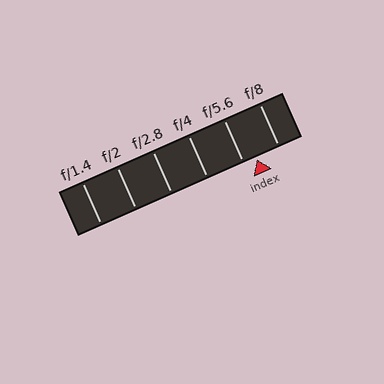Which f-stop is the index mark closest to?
The index mark is closest to f/5.6.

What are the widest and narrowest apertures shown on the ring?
The widest aperture shown is f/1.4 and the narrowest is f/8.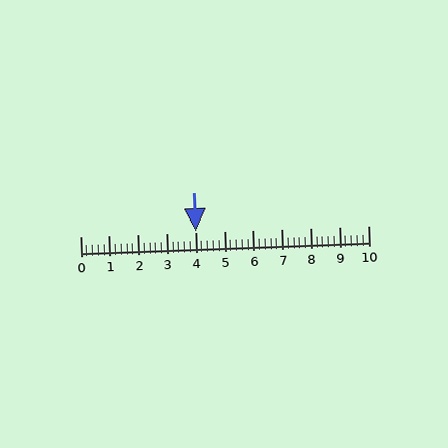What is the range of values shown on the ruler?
The ruler shows values from 0 to 10.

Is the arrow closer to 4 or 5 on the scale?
The arrow is closer to 4.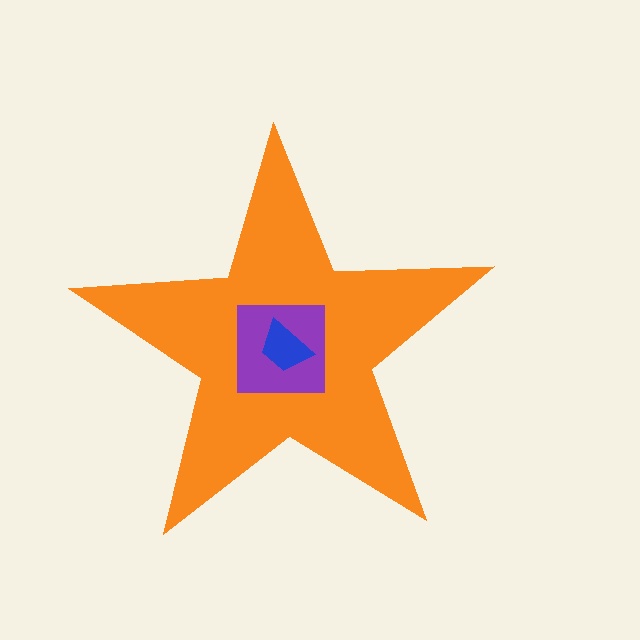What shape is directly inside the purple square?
The blue trapezoid.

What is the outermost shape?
The orange star.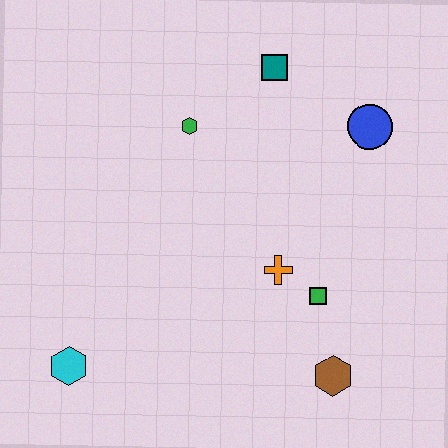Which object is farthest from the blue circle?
The cyan hexagon is farthest from the blue circle.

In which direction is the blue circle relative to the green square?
The blue circle is above the green square.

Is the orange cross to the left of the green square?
Yes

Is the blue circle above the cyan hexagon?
Yes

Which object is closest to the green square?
The orange cross is closest to the green square.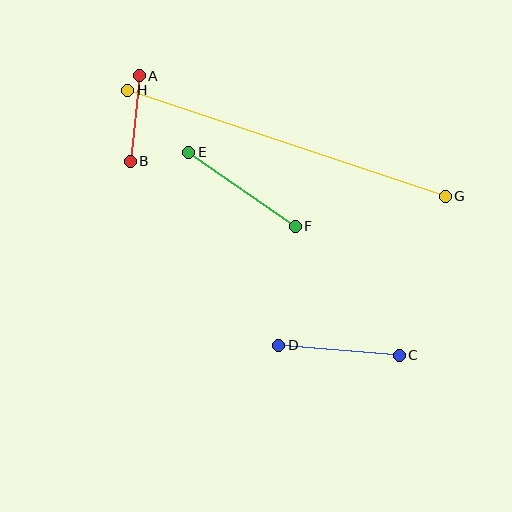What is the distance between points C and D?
The distance is approximately 121 pixels.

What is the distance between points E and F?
The distance is approximately 130 pixels.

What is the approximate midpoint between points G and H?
The midpoint is at approximately (286, 143) pixels.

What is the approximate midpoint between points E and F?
The midpoint is at approximately (242, 189) pixels.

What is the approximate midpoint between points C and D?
The midpoint is at approximately (339, 350) pixels.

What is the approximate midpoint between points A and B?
The midpoint is at approximately (135, 118) pixels.